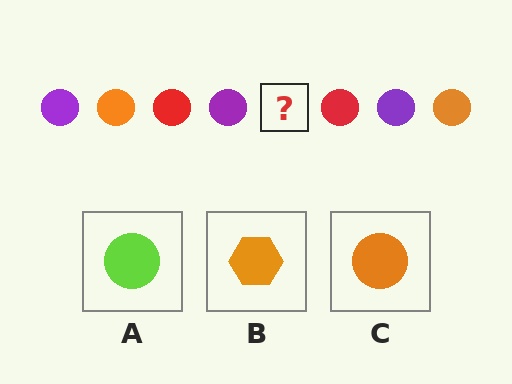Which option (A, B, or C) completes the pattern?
C.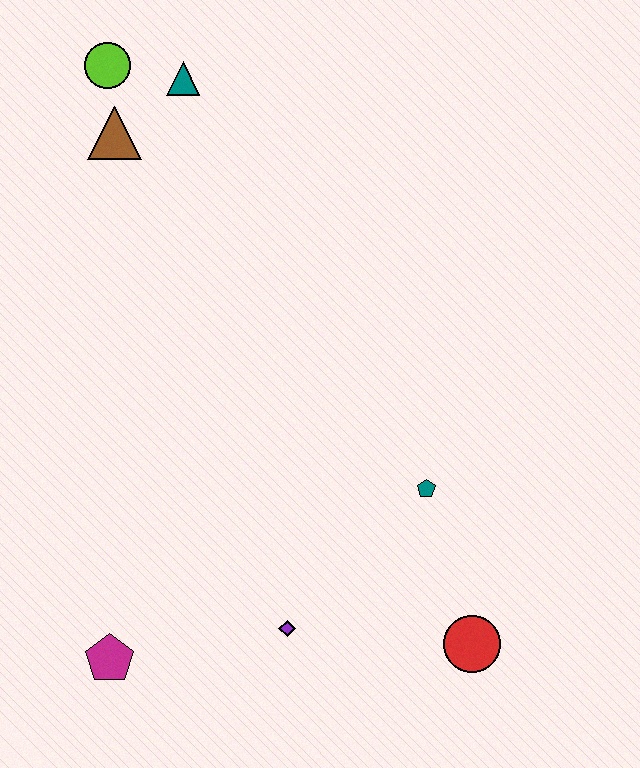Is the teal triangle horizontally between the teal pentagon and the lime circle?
Yes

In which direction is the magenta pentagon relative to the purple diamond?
The magenta pentagon is to the left of the purple diamond.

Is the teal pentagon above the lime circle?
No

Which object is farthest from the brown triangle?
The red circle is farthest from the brown triangle.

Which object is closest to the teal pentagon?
The red circle is closest to the teal pentagon.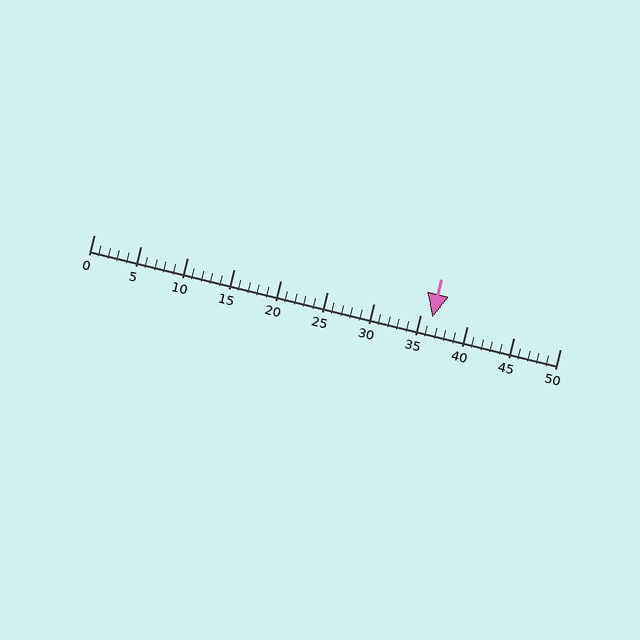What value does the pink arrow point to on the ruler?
The pink arrow points to approximately 36.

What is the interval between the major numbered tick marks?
The major tick marks are spaced 5 units apart.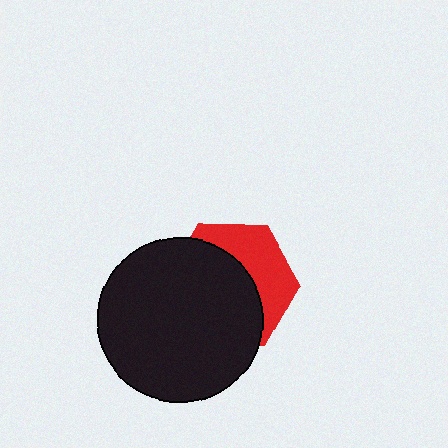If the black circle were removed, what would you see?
You would see the complete red hexagon.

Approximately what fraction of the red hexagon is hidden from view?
Roughly 62% of the red hexagon is hidden behind the black circle.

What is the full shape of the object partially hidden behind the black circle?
The partially hidden object is a red hexagon.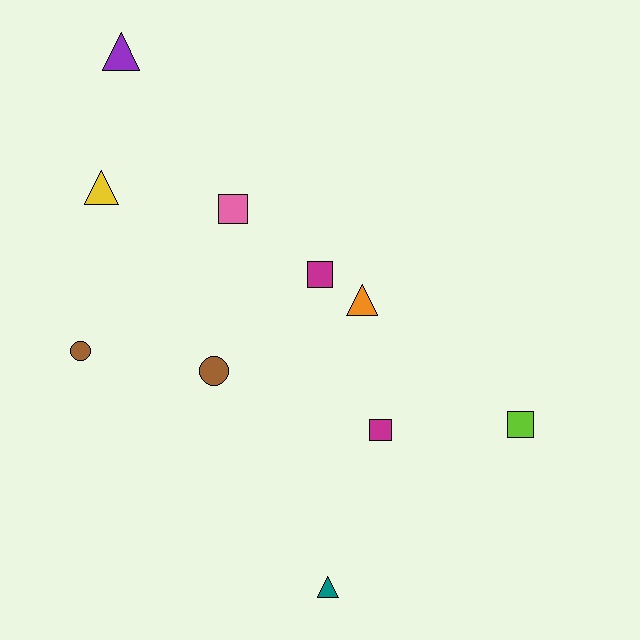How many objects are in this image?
There are 10 objects.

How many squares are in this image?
There are 4 squares.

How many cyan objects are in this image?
There are no cyan objects.